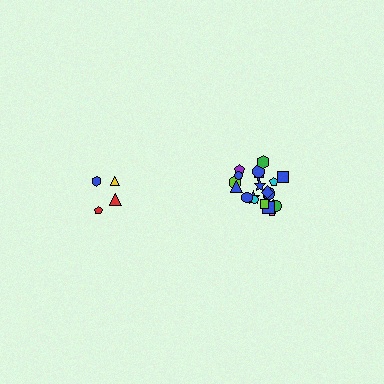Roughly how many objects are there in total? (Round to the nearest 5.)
Roughly 25 objects in total.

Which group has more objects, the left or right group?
The right group.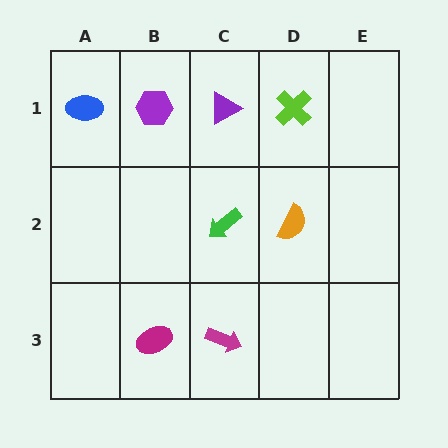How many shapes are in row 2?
2 shapes.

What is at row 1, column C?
A purple triangle.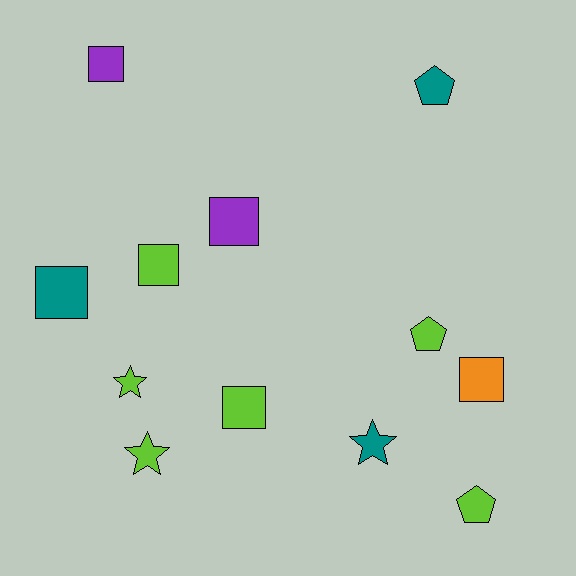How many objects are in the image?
There are 12 objects.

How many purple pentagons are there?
There are no purple pentagons.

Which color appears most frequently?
Lime, with 6 objects.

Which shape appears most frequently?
Square, with 6 objects.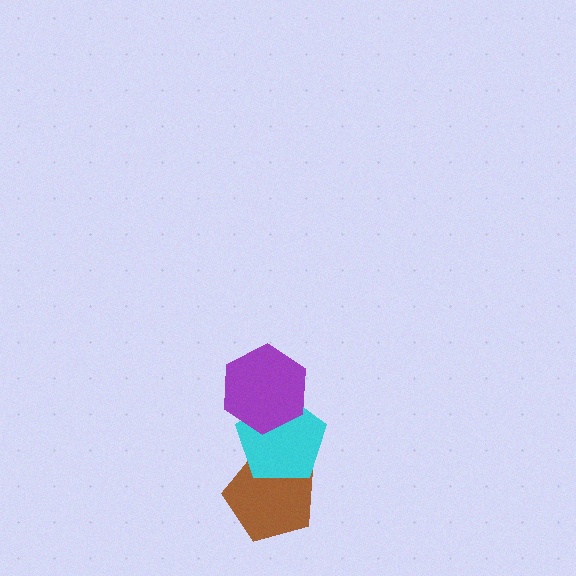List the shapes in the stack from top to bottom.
From top to bottom: the purple hexagon, the cyan pentagon, the brown pentagon.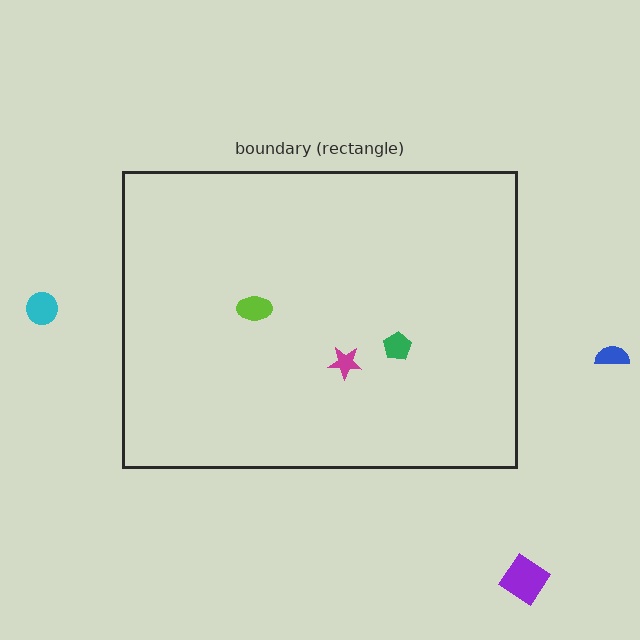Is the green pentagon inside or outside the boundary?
Inside.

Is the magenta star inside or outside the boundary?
Inside.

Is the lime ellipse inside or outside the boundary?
Inside.